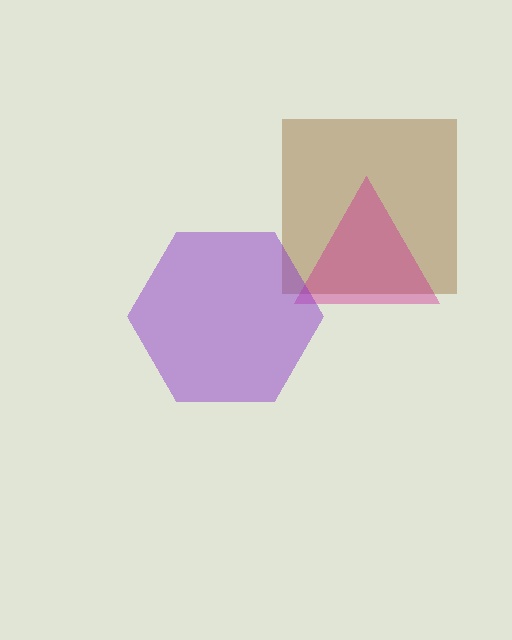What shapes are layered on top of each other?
The layered shapes are: a brown square, a magenta triangle, a purple hexagon.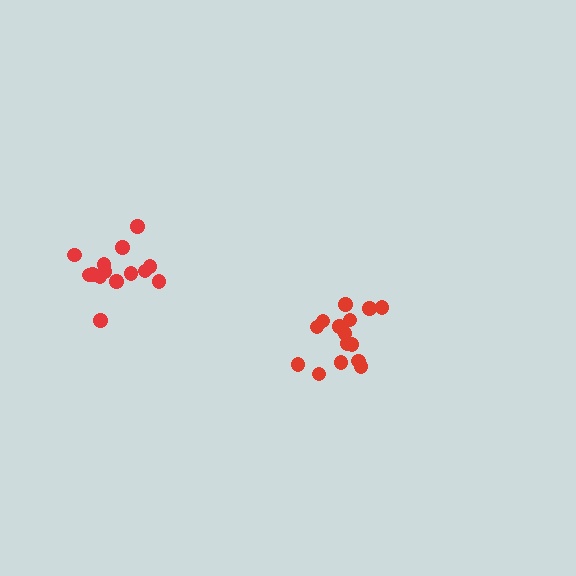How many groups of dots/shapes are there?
There are 2 groups.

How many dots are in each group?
Group 1: 16 dots, Group 2: 14 dots (30 total).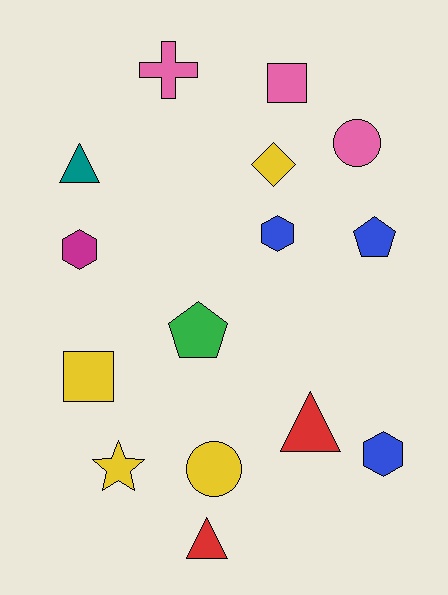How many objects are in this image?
There are 15 objects.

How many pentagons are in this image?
There are 2 pentagons.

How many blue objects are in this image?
There are 3 blue objects.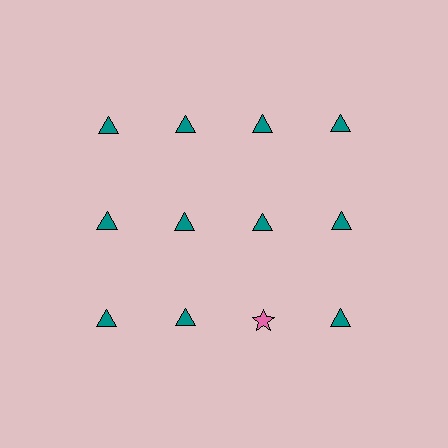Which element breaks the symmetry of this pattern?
The pink star in the third row, center column breaks the symmetry. All other shapes are teal triangles.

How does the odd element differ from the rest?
It differs in both color (pink instead of teal) and shape (star instead of triangle).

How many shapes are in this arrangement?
There are 12 shapes arranged in a grid pattern.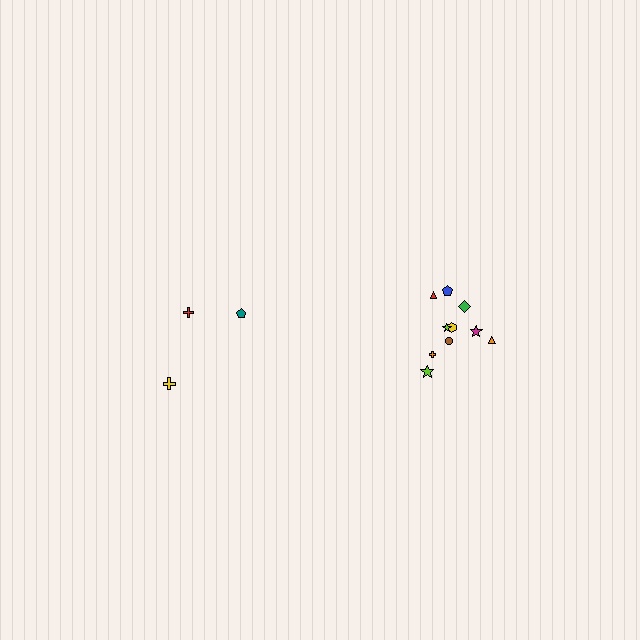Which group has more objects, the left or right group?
The right group.